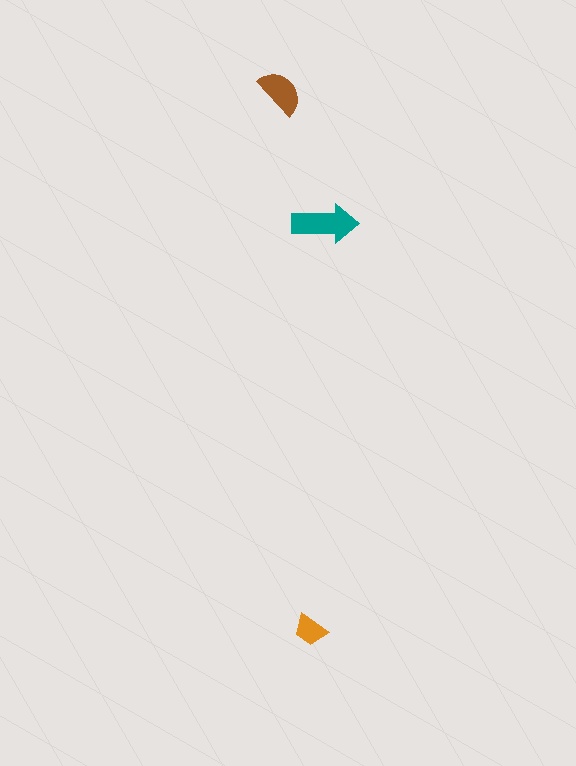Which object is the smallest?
The orange trapezoid.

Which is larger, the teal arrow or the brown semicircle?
The teal arrow.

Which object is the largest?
The teal arrow.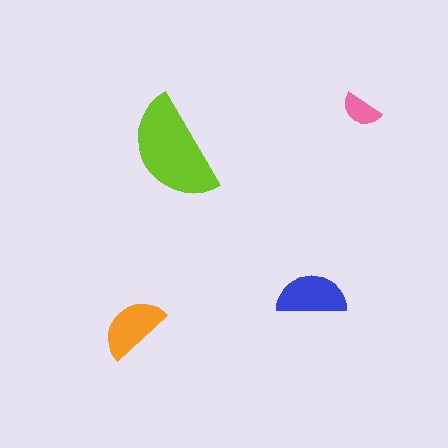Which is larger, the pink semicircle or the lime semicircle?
The lime one.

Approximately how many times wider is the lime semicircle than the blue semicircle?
About 1.5 times wider.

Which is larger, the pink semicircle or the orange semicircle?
The orange one.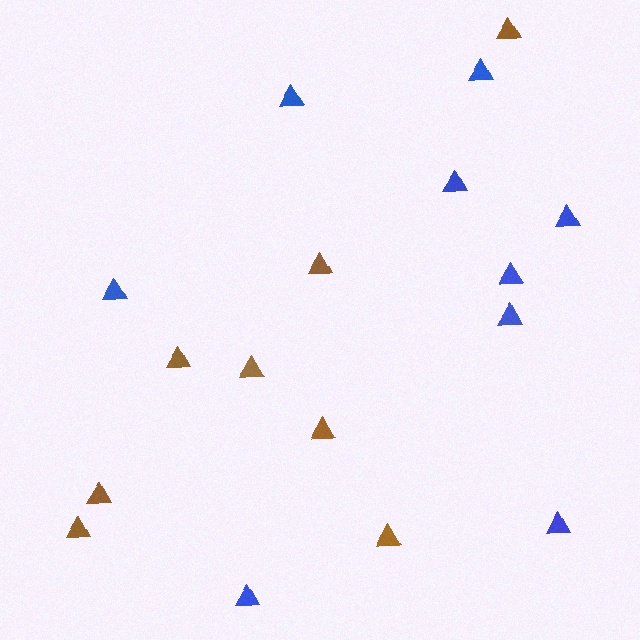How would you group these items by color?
There are 2 groups: one group of brown triangles (8) and one group of blue triangles (9).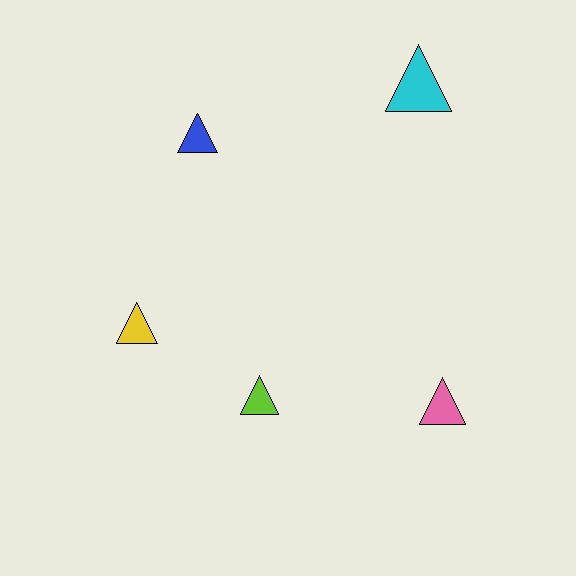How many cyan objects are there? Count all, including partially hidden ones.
There is 1 cyan object.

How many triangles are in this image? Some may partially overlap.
There are 5 triangles.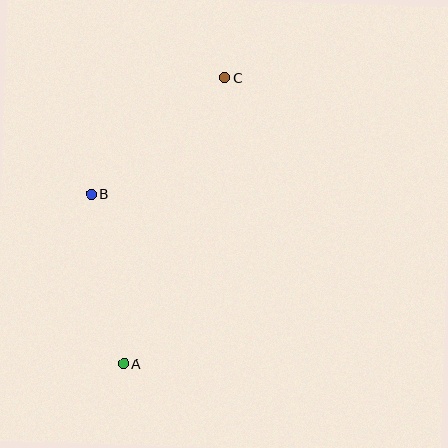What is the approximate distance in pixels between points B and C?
The distance between B and C is approximately 177 pixels.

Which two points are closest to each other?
Points A and B are closest to each other.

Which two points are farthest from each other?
Points A and C are farthest from each other.